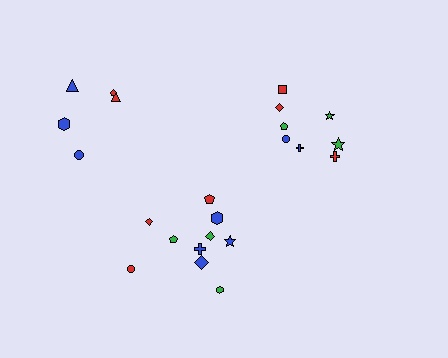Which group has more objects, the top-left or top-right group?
The top-right group.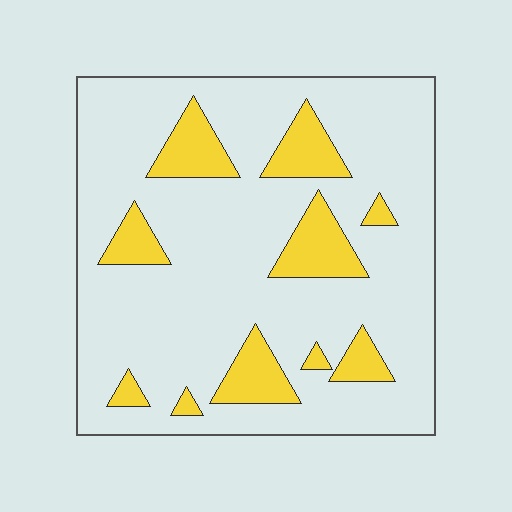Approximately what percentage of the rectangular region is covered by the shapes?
Approximately 20%.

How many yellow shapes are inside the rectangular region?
10.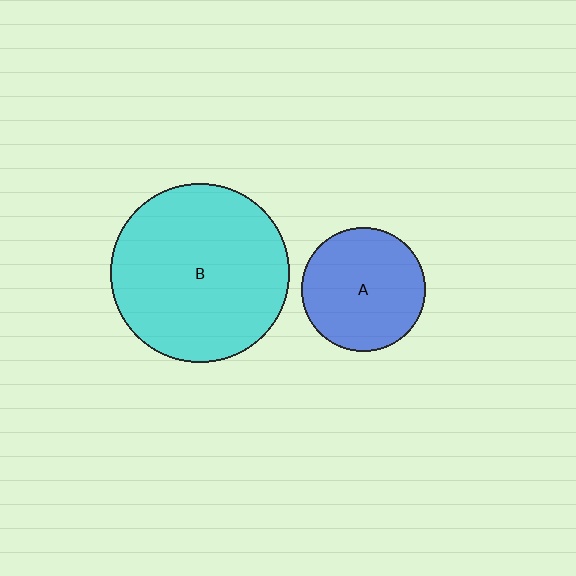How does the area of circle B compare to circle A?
Approximately 2.1 times.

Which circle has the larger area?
Circle B (cyan).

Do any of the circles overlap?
No, none of the circles overlap.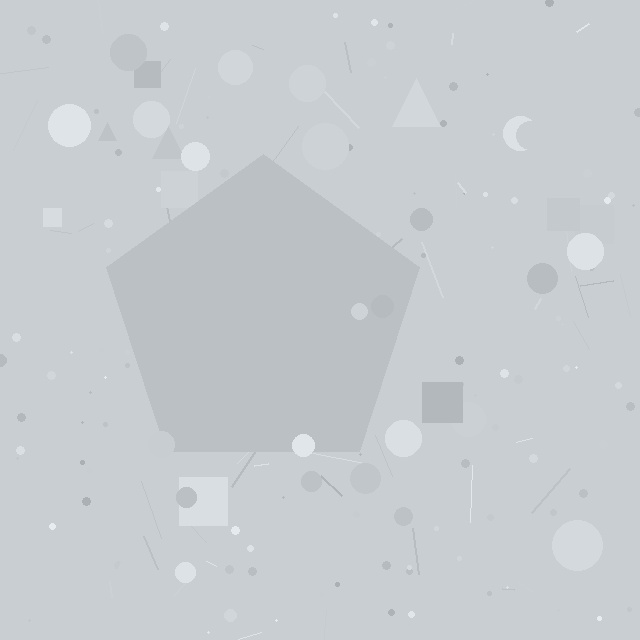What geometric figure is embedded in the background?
A pentagon is embedded in the background.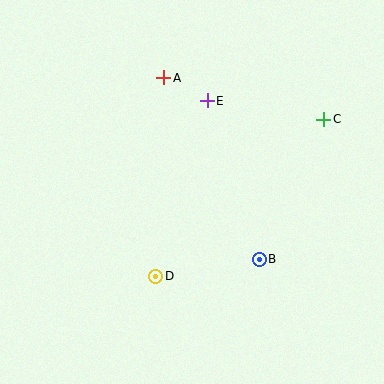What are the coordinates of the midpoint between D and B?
The midpoint between D and B is at (208, 268).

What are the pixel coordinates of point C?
Point C is at (324, 119).